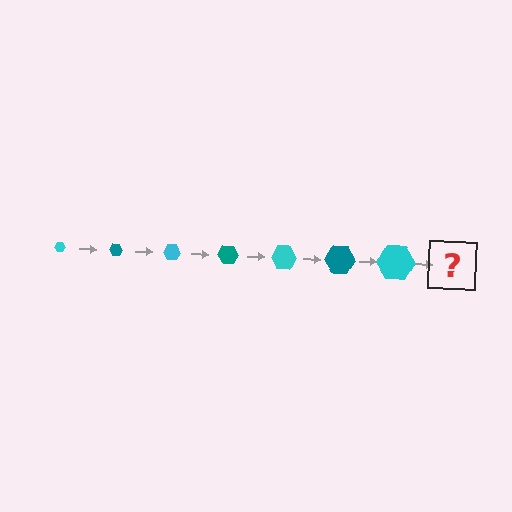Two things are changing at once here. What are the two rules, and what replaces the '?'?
The two rules are that the hexagon grows larger each step and the color cycles through cyan and teal. The '?' should be a teal hexagon, larger than the previous one.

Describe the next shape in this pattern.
It should be a teal hexagon, larger than the previous one.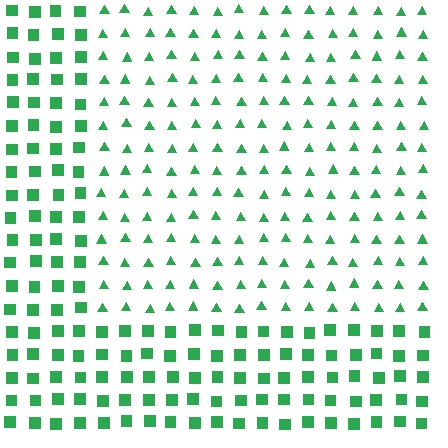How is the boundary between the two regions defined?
The boundary is defined by a change in element shape: triangles inside vs. squares outside. All elements share the same color and spacing.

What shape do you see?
I see a rectangle.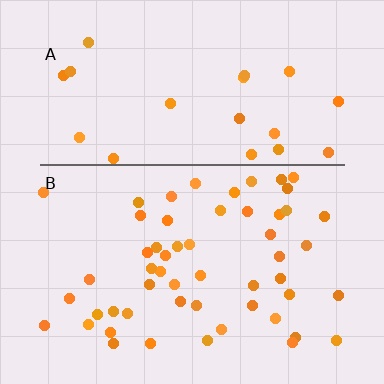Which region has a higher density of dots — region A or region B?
B (the bottom).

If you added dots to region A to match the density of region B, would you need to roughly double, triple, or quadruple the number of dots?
Approximately double.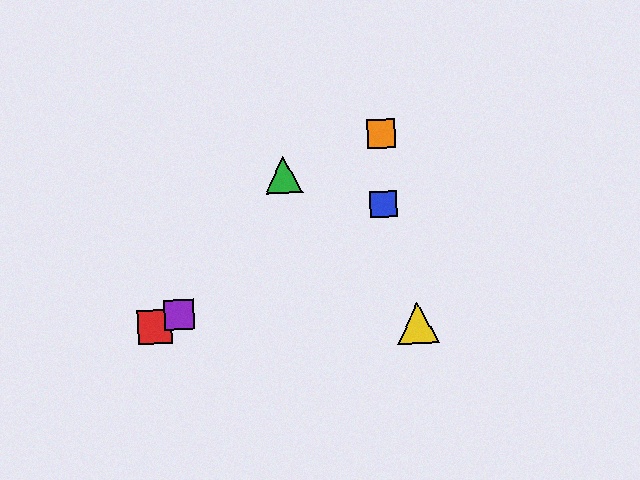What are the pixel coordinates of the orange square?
The orange square is at (381, 134).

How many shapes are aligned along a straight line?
3 shapes (the red square, the blue square, the purple square) are aligned along a straight line.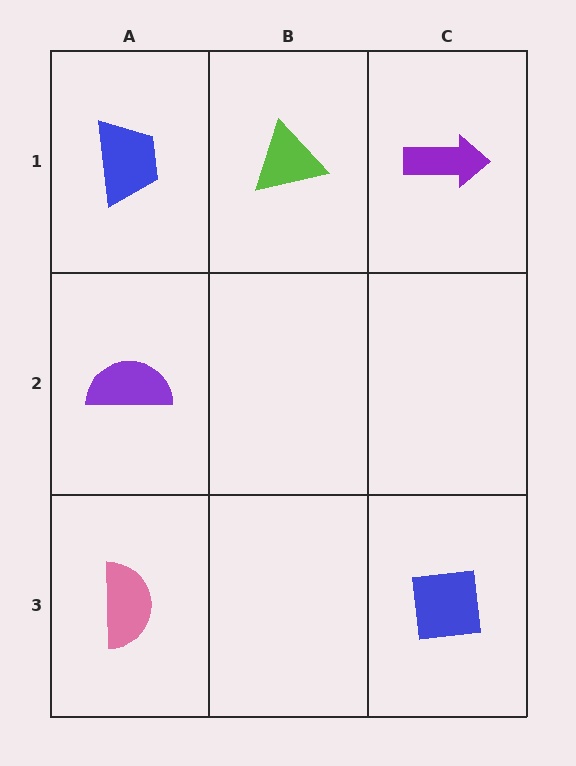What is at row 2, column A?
A purple semicircle.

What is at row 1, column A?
A blue trapezoid.